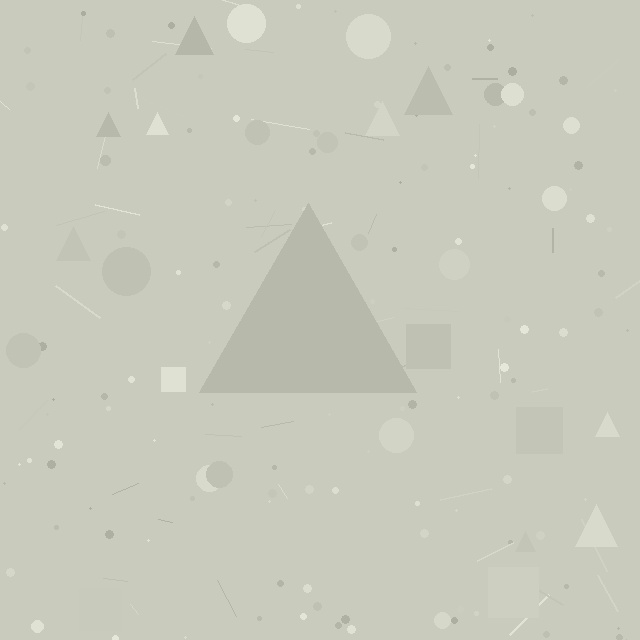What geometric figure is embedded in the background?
A triangle is embedded in the background.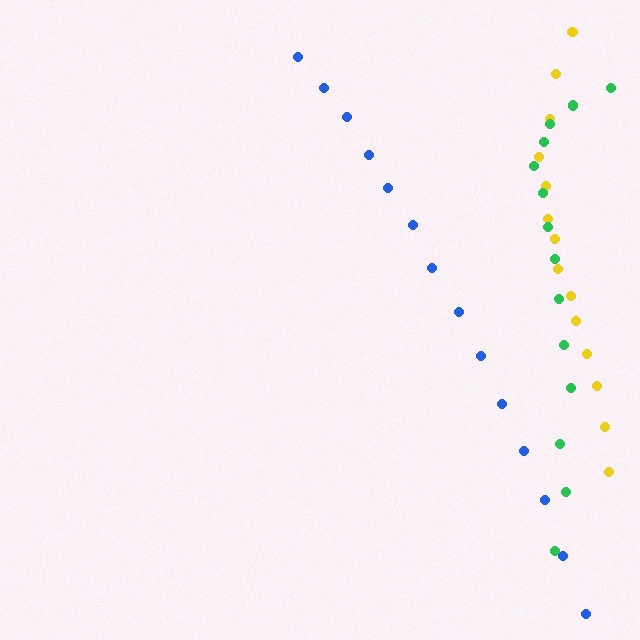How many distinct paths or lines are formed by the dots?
There are 3 distinct paths.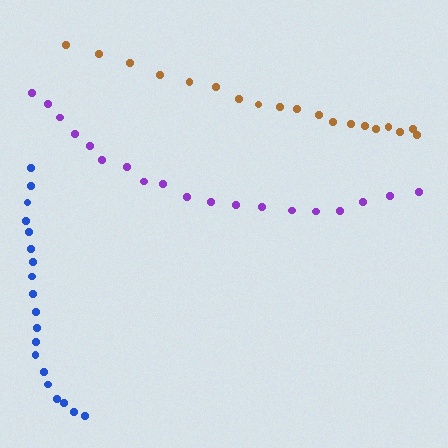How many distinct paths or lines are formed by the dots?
There are 3 distinct paths.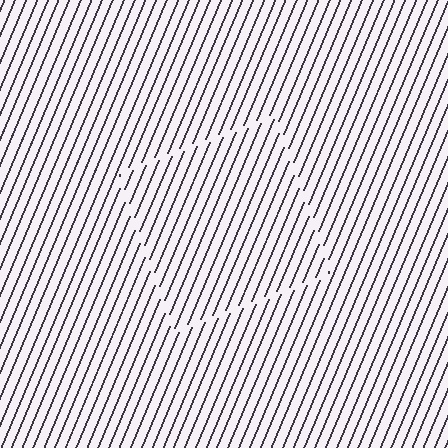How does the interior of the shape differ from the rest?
The interior of the shape contains the same grating, shifted by half a period — the contour is defined by the phase discontinuity where line-ends from the inner and outer gratings abut.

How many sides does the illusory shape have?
4 sides — the line-ends trace a square.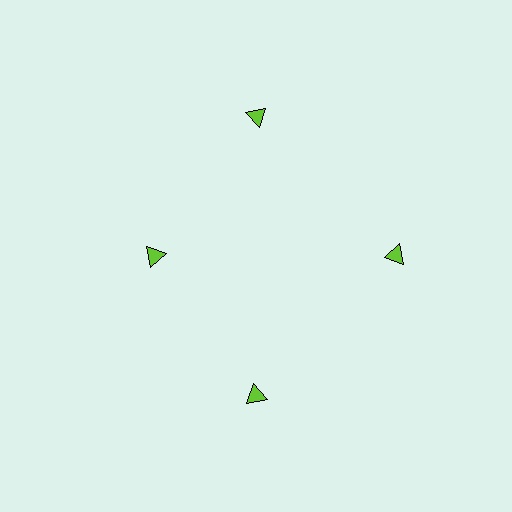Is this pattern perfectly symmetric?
No. The 4 lime triangles are arranged in a ring, but one element near the 9 o'clock position is pulled inward toward the center, breaking the 4-fold rotational symmetry.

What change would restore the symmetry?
The symmetry would be restored by moving it outward, back onto the ring so that all 4 triangles sit at equal angles and equal distance from the center.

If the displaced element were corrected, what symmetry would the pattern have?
It would have 4-fold rotational symmetry — the pattern would map onto itself every 90 degrees.